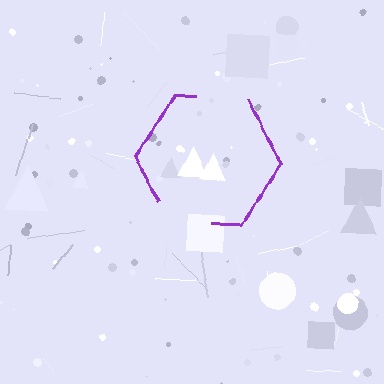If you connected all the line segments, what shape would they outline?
They would outline a hexagon.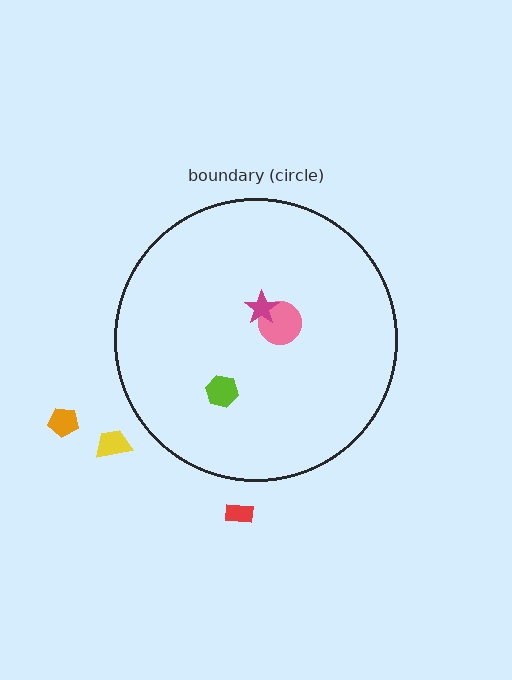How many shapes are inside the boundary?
3 inside, 3 outside.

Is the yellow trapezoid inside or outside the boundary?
Outside.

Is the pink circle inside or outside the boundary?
Inside.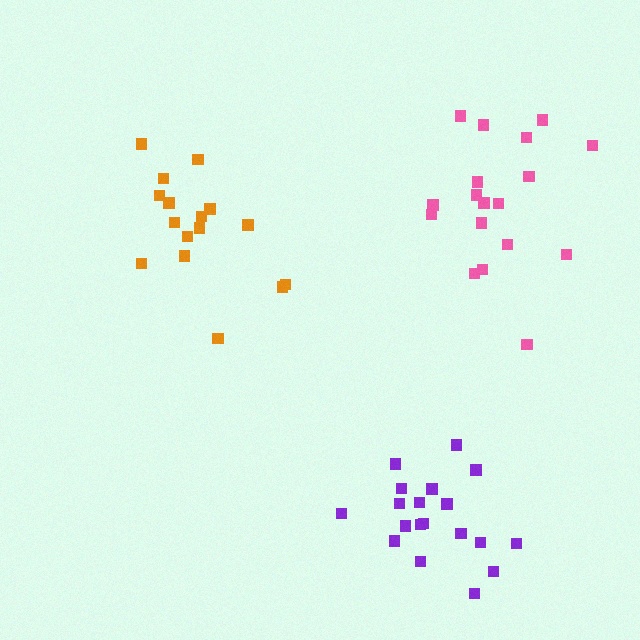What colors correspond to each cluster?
The clusters are colored: orange, purple, pink.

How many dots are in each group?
Group 1: 16 dots, Group 2: 19 dots, Group 3: 18 dots (53 total).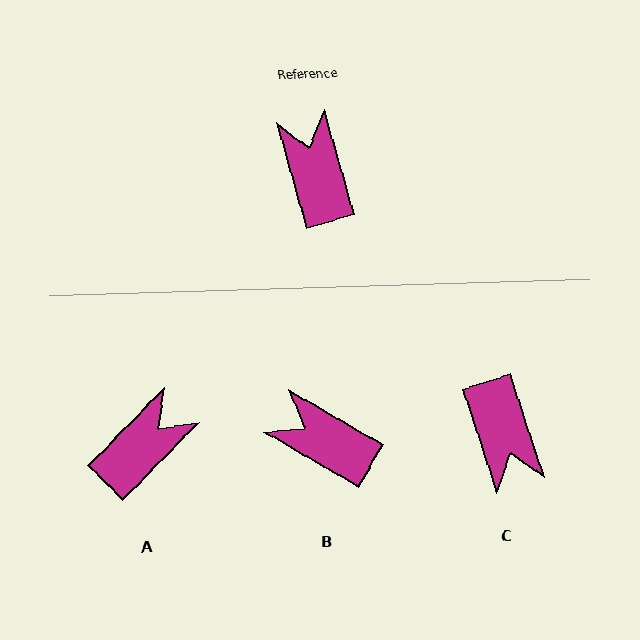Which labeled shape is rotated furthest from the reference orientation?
C, about 178 degrees away.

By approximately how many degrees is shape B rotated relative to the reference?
Approximately 44 degrees counter-clockwise.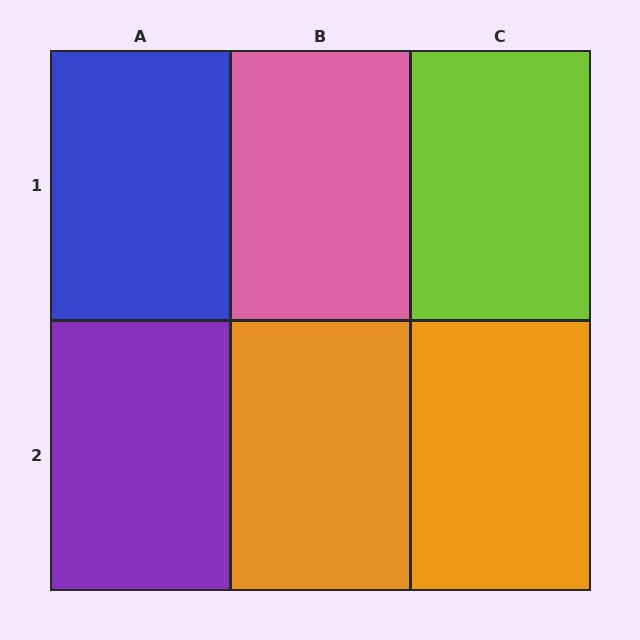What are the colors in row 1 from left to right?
Blue, pink, lime.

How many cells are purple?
1 cell is purple.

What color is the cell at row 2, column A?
Purple.